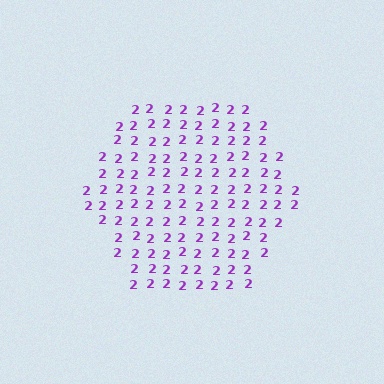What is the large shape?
The large shape is a hexagon.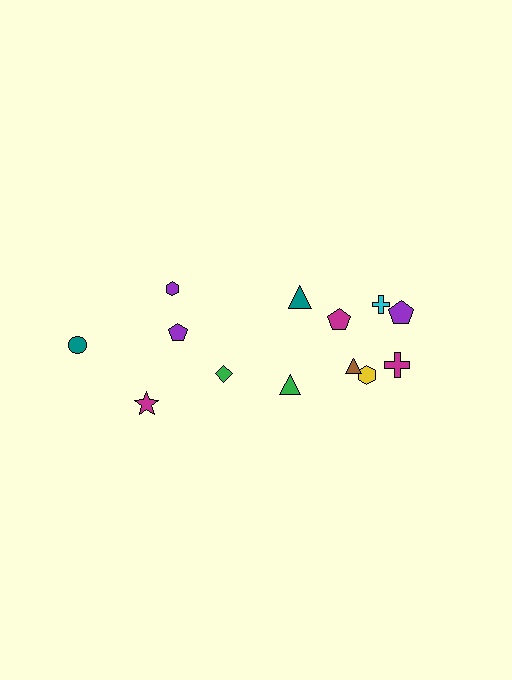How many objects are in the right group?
There are 8 objects.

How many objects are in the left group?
There are 5 objects.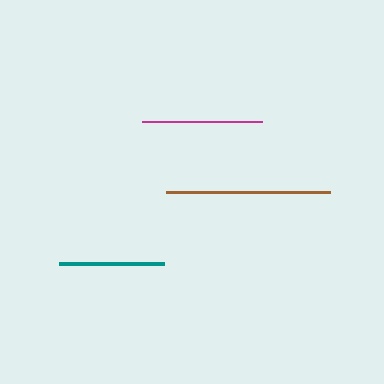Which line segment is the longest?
The brown line is the longest at approximately 165 pixels.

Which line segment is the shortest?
The teal line is the shortest at approximately 105 pixels.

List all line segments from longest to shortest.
From longest to shortest: brown, magenta, teal.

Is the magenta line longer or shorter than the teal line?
The magenta line is longer than the teal line.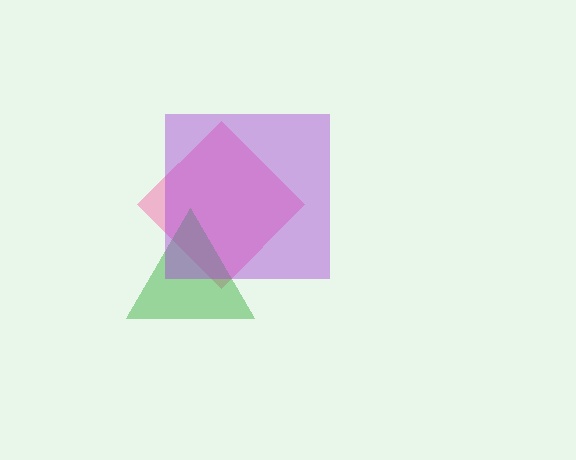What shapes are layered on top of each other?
The layered shapes are: a pink diamond, a green triangle, a purple square.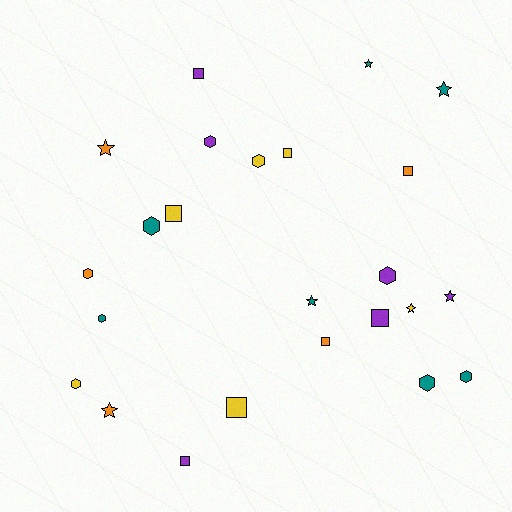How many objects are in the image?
There are 24 objects.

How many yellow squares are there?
There are 3 yellow squares.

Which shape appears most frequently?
Hexagon, with 9 objects.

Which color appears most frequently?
Teal, with 7 objects.